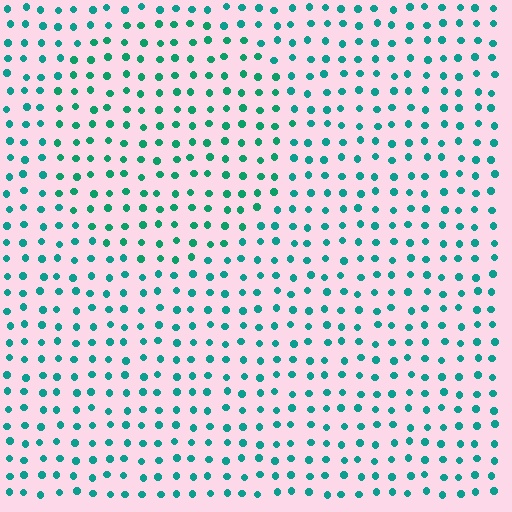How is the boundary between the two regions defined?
The boundary is defined purely by a slight shift in hue (about 17 degrees). Spacing, size, and orientation are identical on both sides.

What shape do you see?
I see a circle.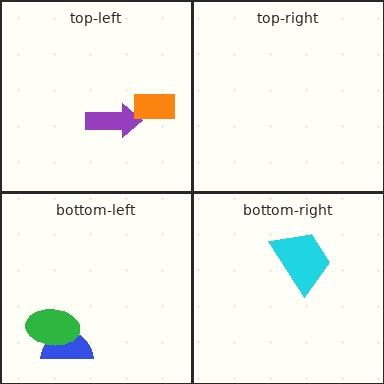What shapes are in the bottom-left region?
The blue semicircle, the green ellipse.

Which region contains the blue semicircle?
The bottom-left region.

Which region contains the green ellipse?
The bottom-left region.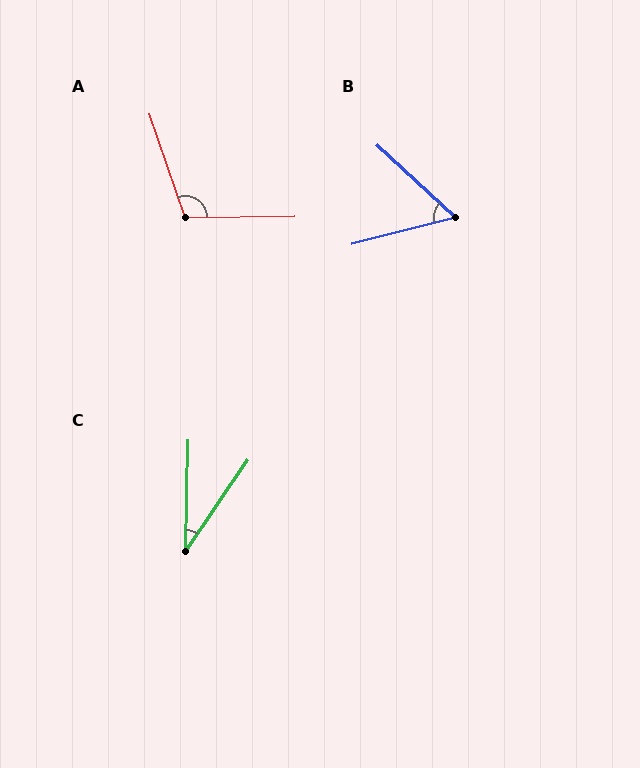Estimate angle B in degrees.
Approximately 57 degrees.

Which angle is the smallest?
C, at approximately 33 degrees.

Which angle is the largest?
A, at approximately 108 degrees.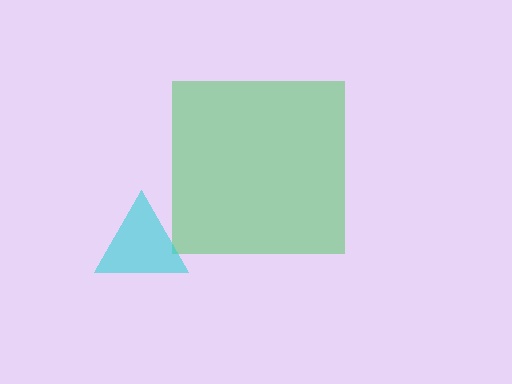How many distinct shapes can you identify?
There are 2 distinct shapes: a green square, a cyan triangle.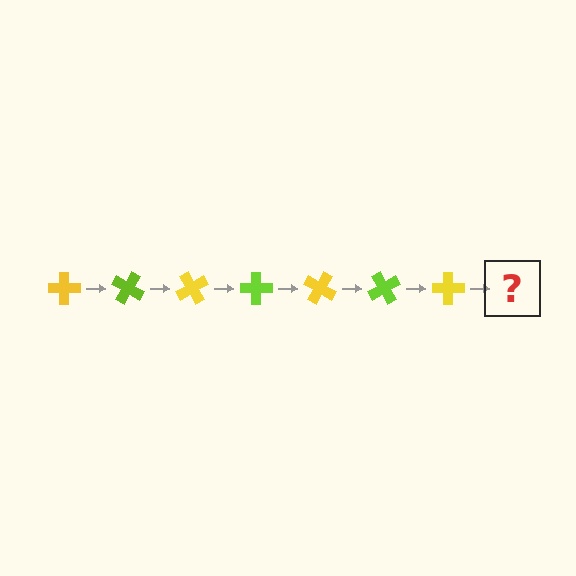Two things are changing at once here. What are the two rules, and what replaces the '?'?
The two rules are that it rotates 30 degrees each step and the color cycles through yellow and lime. The '?' should be a lime cross, rotated 210 degrees from the start.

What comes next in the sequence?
The next element should be a lime cross, rotated 210 degrees from the start.